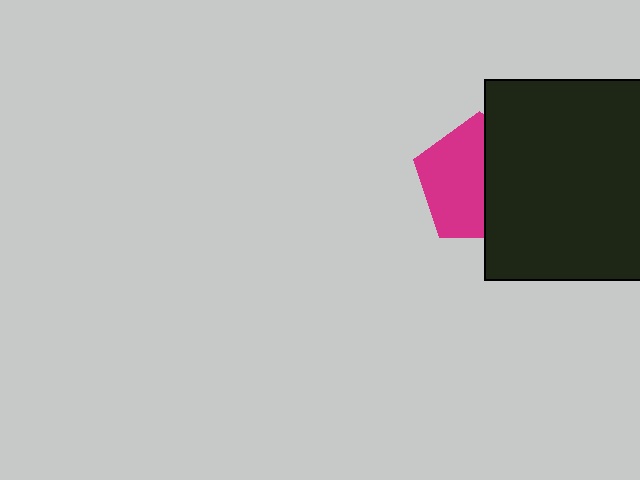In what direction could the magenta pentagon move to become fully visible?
The magenta pentagon could move left. That would shift it out from behind the black square entirely.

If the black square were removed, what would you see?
You would see the complete magenta pentagon.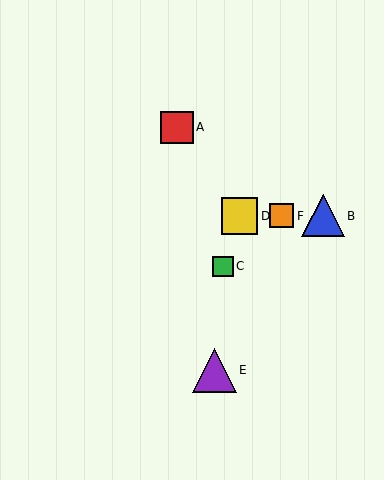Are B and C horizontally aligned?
No, B is at y≈216 and C is at y≈266.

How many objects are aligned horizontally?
3 objects (B, D, F) are aligned horizontally.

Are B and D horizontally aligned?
Yes, both are at y≈216.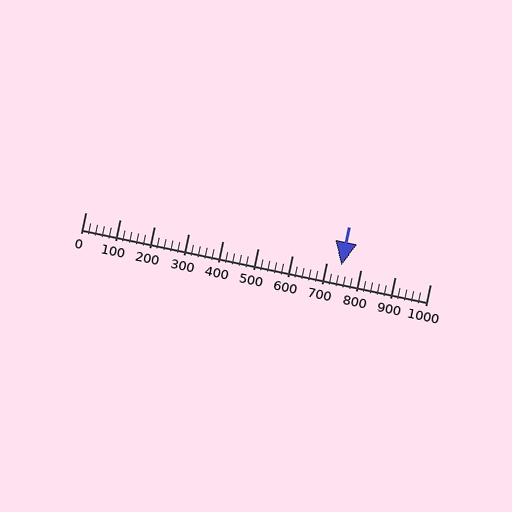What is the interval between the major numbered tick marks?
The major tick marks are spaced 100 units apart.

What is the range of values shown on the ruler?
The ruler shows values from 0 to 1000.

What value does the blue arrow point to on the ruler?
The blue arrow points to approximately 743.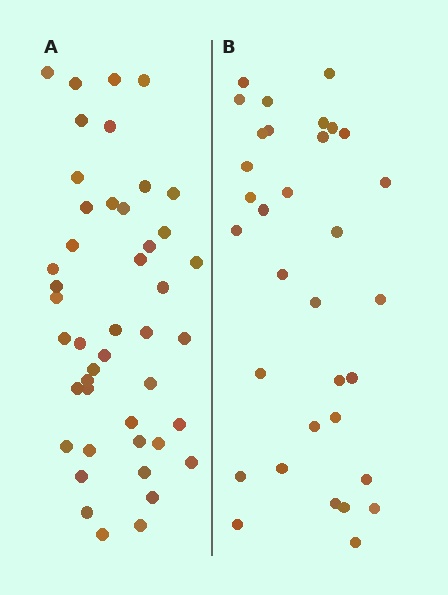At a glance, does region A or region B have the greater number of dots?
Region A (the left region) has more dots.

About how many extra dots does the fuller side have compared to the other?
Region A has roughly 12 or so more dots than region B.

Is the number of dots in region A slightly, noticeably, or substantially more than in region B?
Region A has noticeably more, but not dramatically so. The ratio is roughly 1.4 to 1.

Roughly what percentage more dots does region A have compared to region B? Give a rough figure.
About 35% more.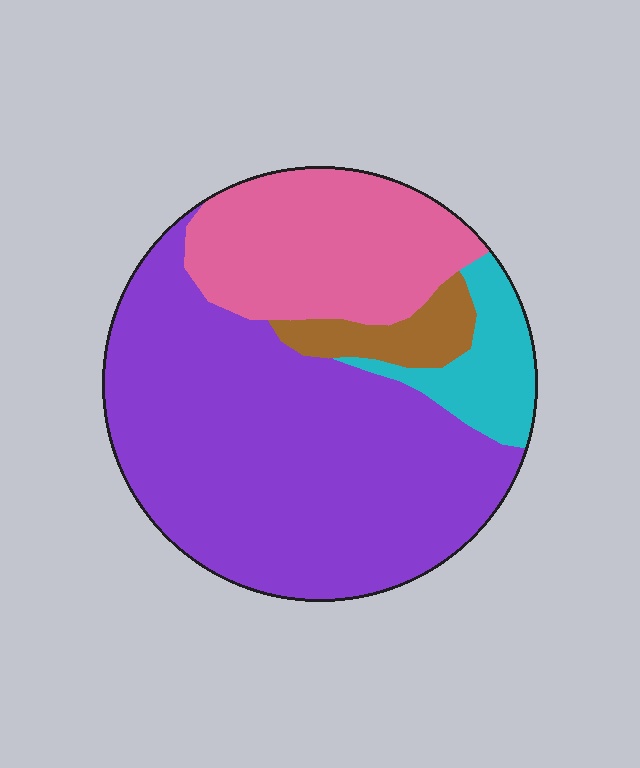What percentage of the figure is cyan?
Cyan takes up less than a quarter of the figure.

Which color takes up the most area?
Purple, at roughly 60%.